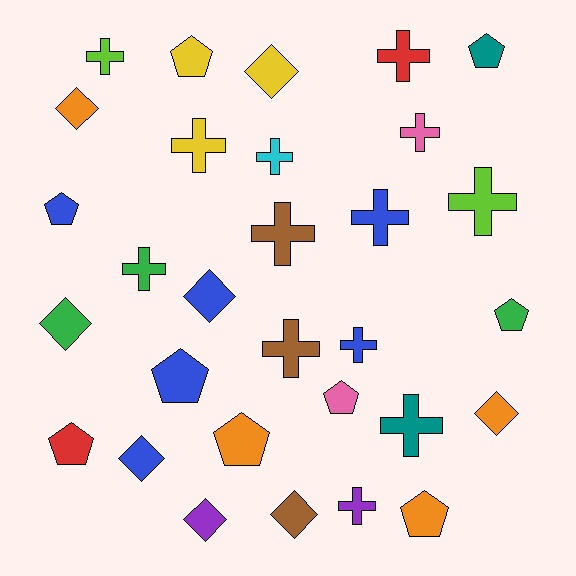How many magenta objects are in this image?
There are no magenta objects.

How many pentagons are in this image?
There are 9 pentagons.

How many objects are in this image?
There are 30 objects.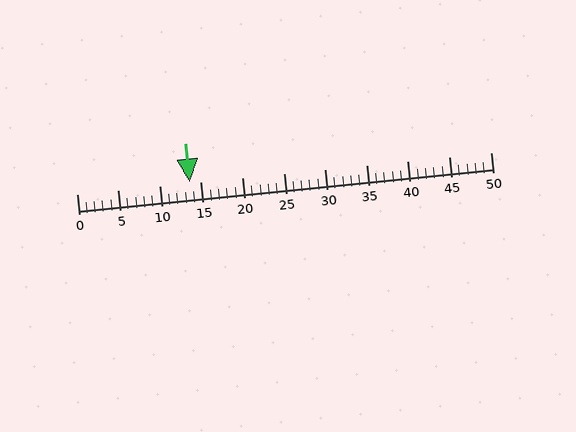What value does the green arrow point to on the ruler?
The green arrow points to approximately 14.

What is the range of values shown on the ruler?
The ruler shows values from 0 to 50.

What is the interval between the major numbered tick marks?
The major tick marks are spaced 5 units apart.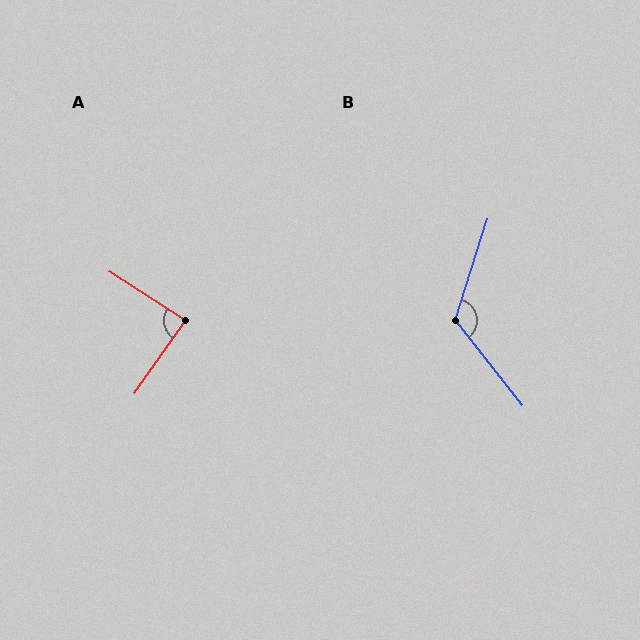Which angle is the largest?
B, at approximately 124 degrees.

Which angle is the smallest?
A, at approximately 88 degrees.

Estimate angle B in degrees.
Approximately 124 degrees.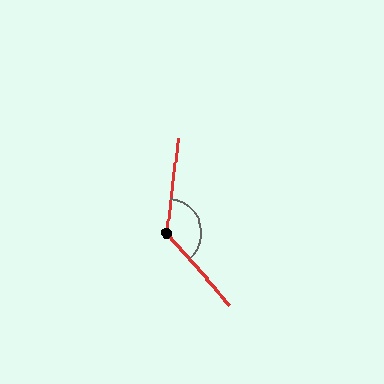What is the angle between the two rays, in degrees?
Approximately 132 degrees.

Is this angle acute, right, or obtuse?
It is obtuse.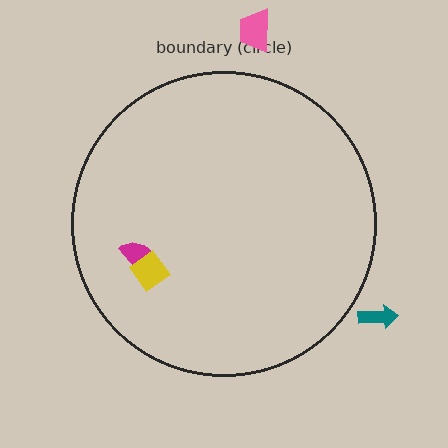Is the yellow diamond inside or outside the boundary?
Inside.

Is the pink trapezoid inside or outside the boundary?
Outside.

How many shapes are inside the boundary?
2 inside, 2 outside.